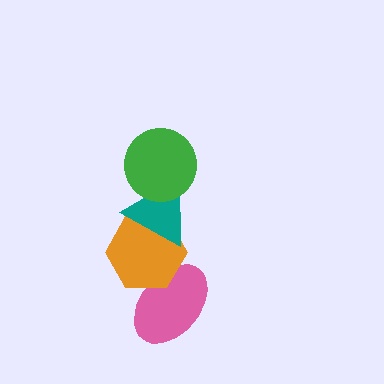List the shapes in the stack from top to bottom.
From top to bottom: the green circle, the teal triangle, the orange hexagon, the pink ellipse.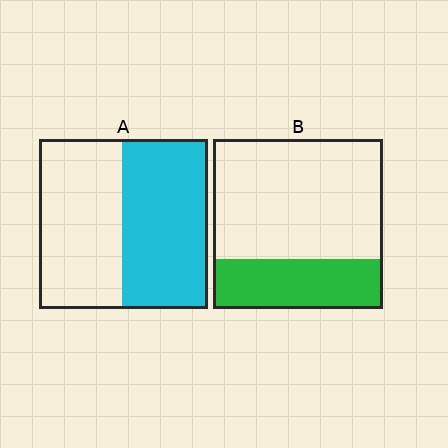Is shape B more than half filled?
No.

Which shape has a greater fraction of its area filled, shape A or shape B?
Shape A.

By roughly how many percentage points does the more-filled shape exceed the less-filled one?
By roughly 20 percentage points (A over B).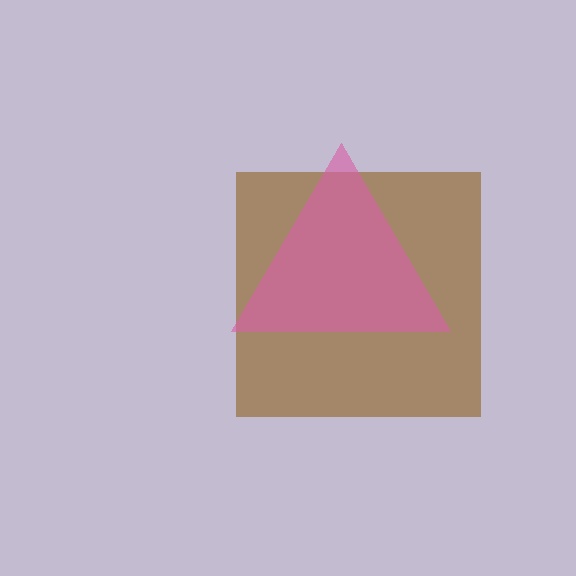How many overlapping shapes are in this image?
There are 2 overlapping shapes in the image.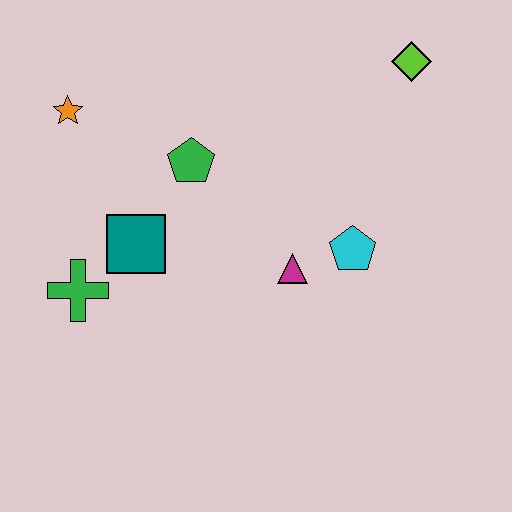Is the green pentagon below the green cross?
No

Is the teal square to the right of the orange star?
Yes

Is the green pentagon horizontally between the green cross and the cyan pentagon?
Yes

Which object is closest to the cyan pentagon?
The magenta triangle is closest to the cyan pentagon.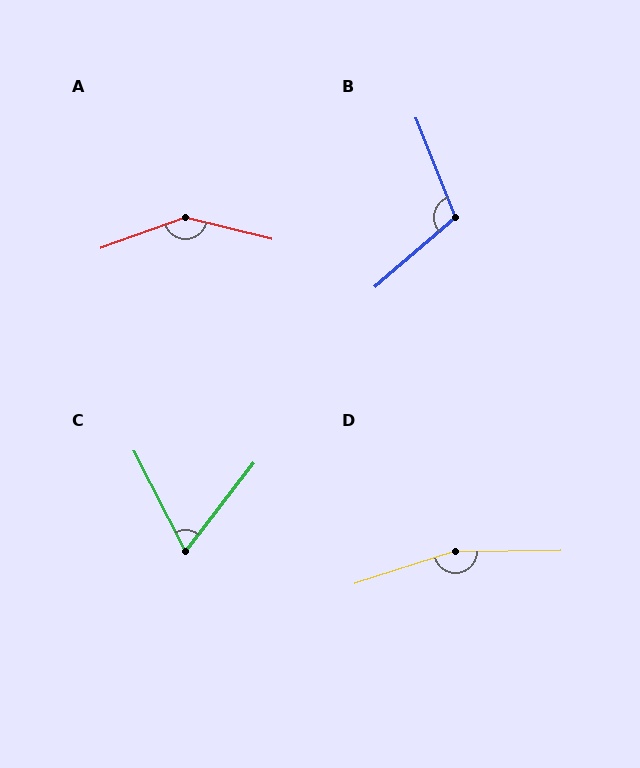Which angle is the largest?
D, at approximately 163 degrees.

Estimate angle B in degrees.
Approximately 109 degrees.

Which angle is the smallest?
C, at approximately 65 degrees.